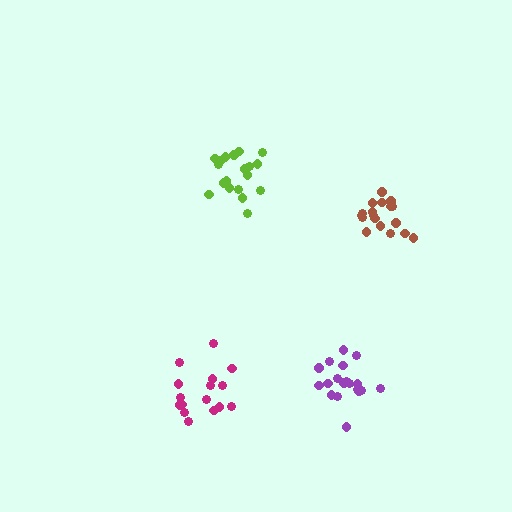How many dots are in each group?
Group 1: 19 dots, Group 2: 19 dots, Group 3: 18 dots, Group 4: 16 dots (72 total).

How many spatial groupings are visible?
There are 4 spatial groupings.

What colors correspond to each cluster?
The clusters are colored: purple, lime, brown, magenta.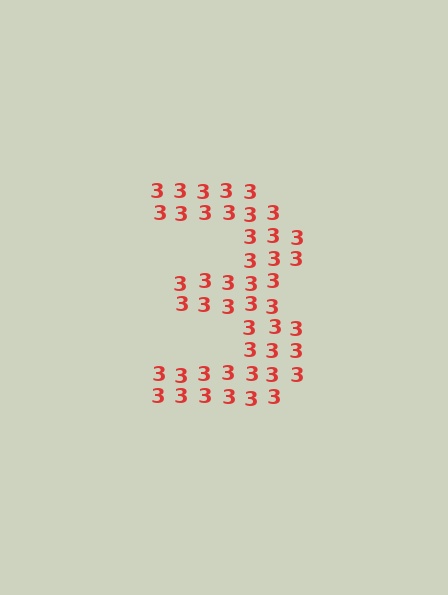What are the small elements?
The small elements are digit 3's.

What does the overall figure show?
The overall figure shows the digit 3.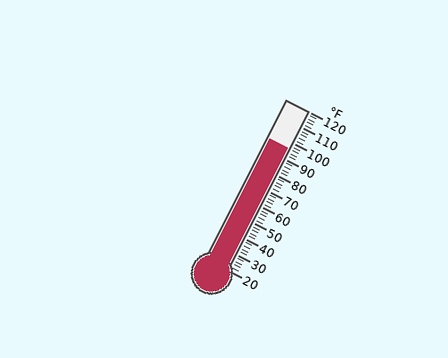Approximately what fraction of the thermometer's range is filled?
The thermometer is filled to approximately 75% of its range.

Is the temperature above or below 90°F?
The temperature is above 90°F.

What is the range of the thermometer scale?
The thermometer scale ranges from 20°F to 120°F.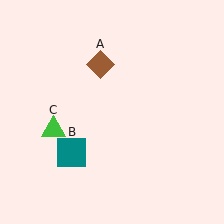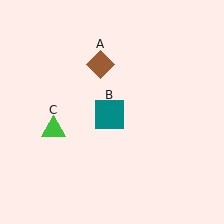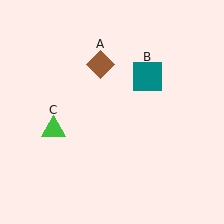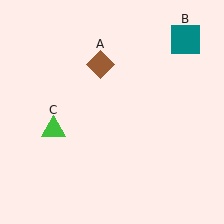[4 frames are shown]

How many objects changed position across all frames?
1 object changed position: teal square (object B).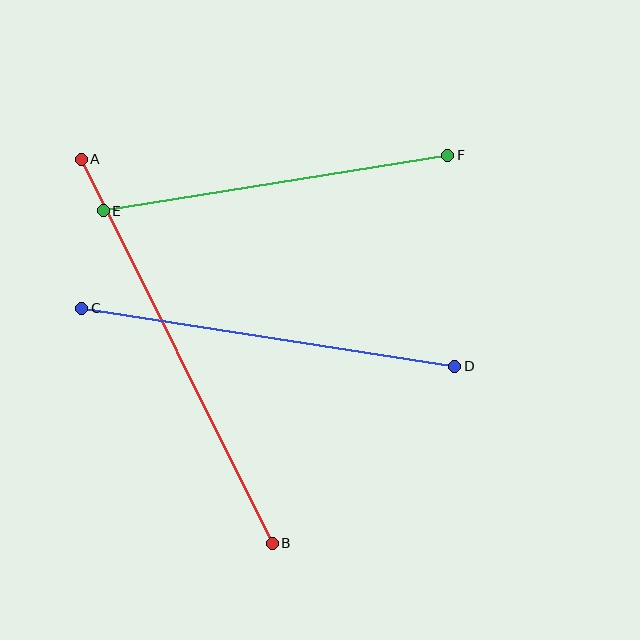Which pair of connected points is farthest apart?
Points A and B are farthest apart.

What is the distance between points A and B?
The distance is approximately 429 pixels.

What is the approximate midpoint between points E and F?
The midpoint is at approximately (276, 183) pixels.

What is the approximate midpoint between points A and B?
The midpoint is at approximately (177, 351) pixels.